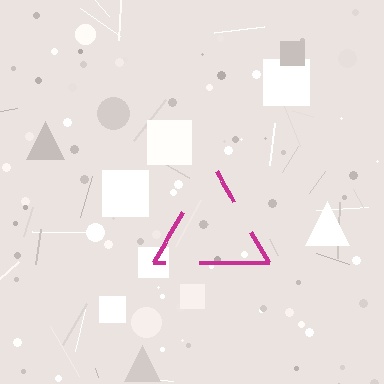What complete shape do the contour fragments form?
The contour fragments form a triangle.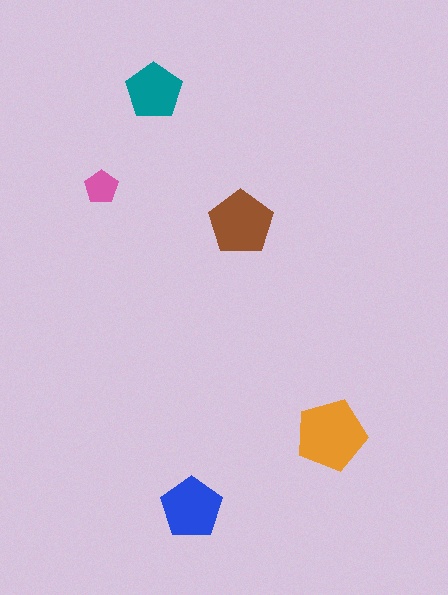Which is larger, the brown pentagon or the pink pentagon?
The brown one.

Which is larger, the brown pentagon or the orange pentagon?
The orange one.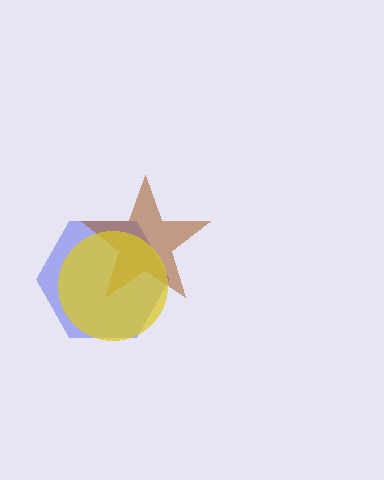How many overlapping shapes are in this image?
There are 3 overlapping shapes in the image.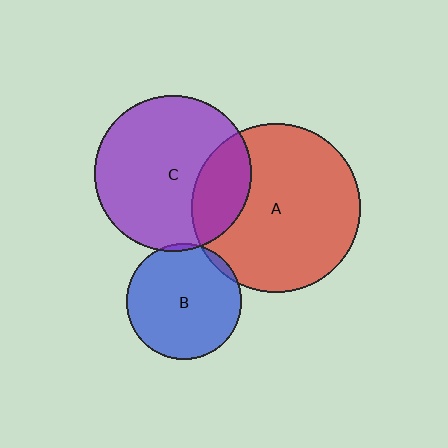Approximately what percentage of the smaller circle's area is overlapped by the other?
Approximately 5%.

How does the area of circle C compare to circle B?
Approximately 1.8 times.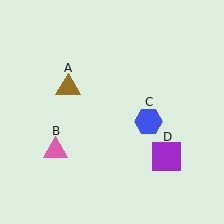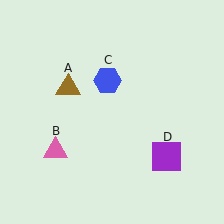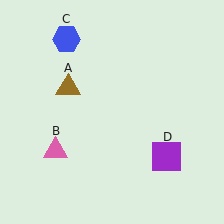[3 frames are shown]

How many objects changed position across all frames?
1 object changed position: blue hexagon (object C).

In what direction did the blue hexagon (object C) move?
The blue hexagon (object C) moved up and to the left.